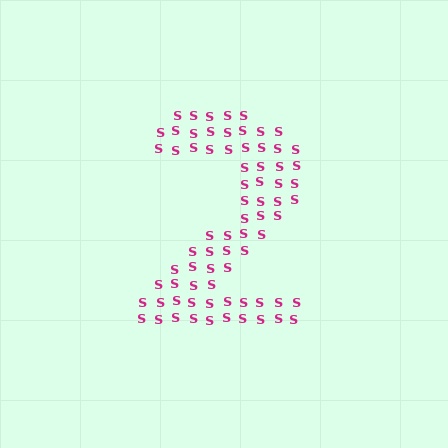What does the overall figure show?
The overall figure shows the digit 2.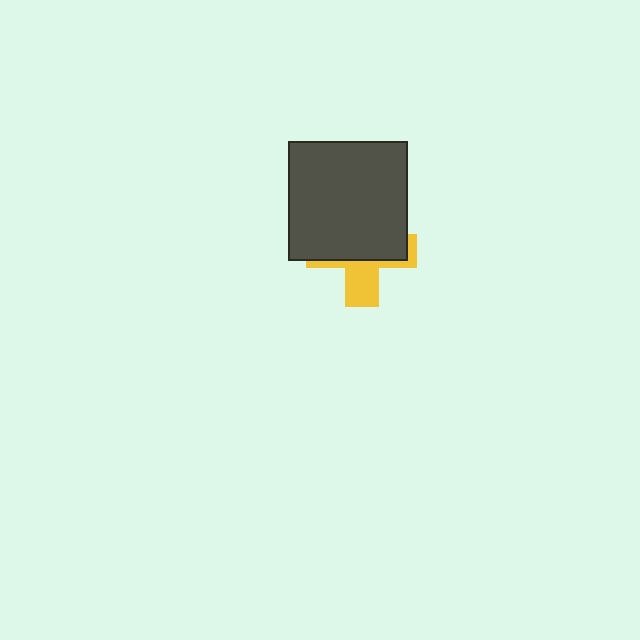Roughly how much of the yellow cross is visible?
A small part of it is visible (roughly 36%).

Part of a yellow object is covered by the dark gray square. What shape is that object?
It is a cross.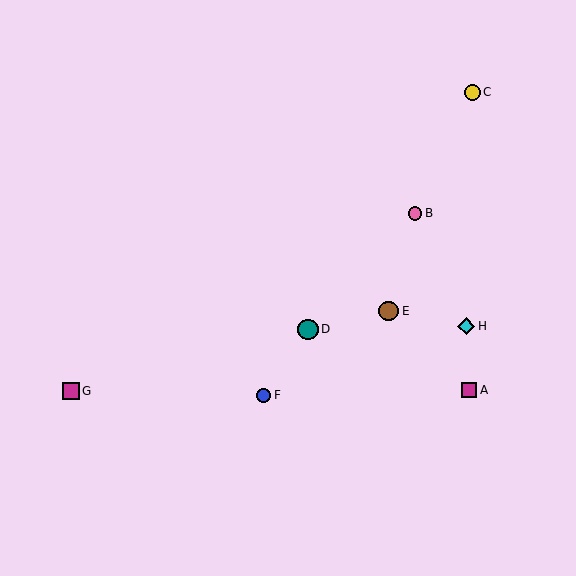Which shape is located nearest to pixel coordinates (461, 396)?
The magenta square (labeled A) at (469, 390) is nearest to that location.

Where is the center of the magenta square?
The center of the magenta square is at (469, 390).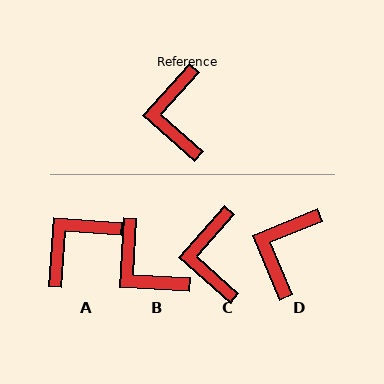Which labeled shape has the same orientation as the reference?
C.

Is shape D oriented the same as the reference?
No, it is off by about 25 degrees.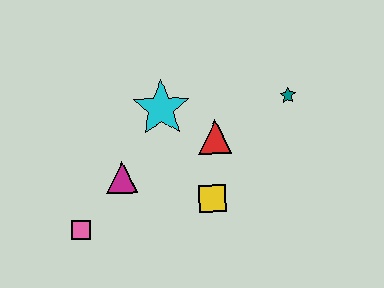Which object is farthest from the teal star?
The pink square is farthest from the teal star.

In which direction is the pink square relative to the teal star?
The pink square is to the left of the teal star.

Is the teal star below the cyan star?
No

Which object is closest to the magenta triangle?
The pink square is closest to the magenta triangle.